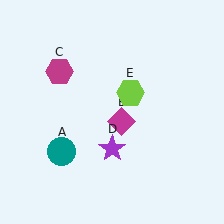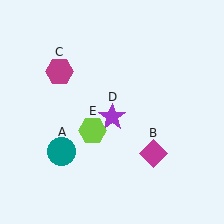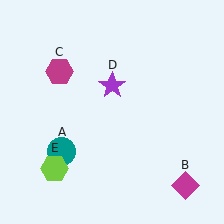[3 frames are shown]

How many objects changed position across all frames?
3 objects changed position: magenta diamond (object B), purple star (object D), lime hexagon (object E).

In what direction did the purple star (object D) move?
The purple star (object D) moved up.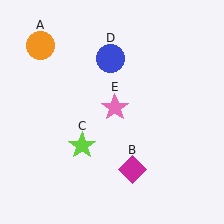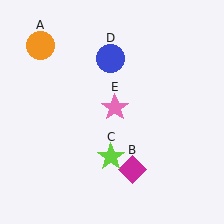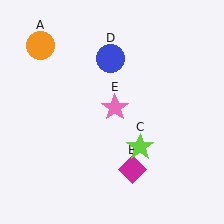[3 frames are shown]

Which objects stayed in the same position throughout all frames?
Orange circle (object A) and magenta diamond (object B) and blue circle (object D) and pink star (object E) remained stationary.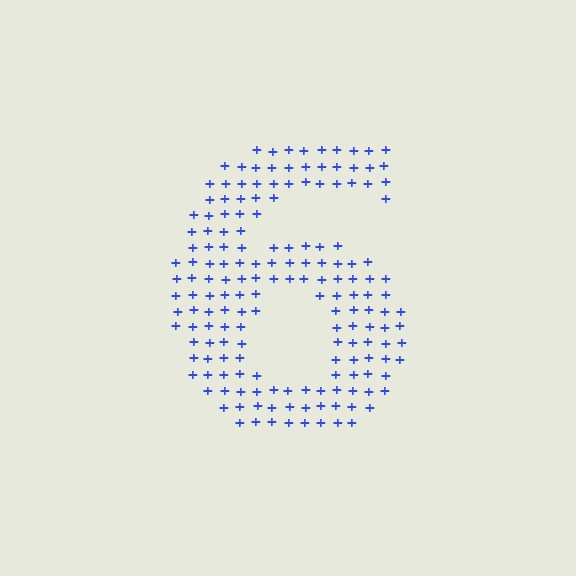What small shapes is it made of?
It is made of small plus signs.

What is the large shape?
The large shape is the digit 6.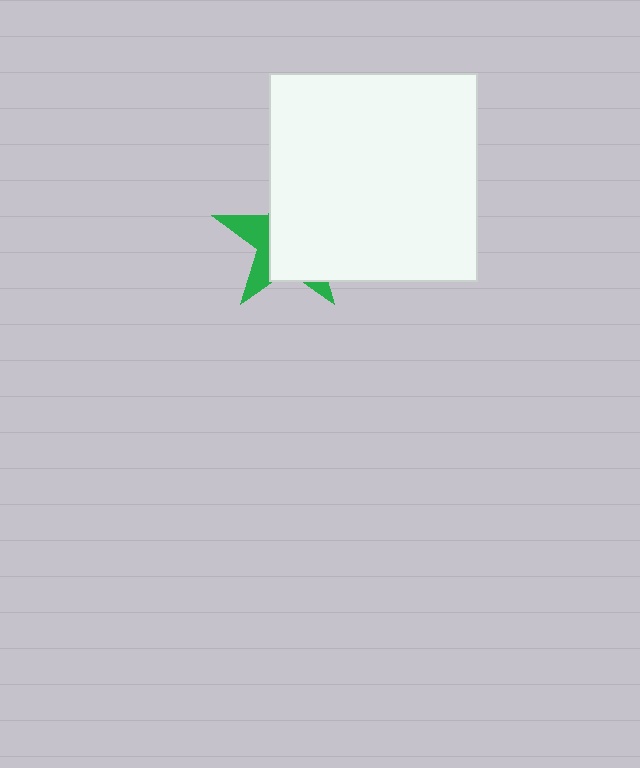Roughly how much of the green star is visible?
A small part of it is visible (roughly 32%).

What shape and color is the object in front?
The object in front is a white square.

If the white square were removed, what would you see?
You would see the complete green star.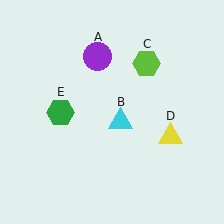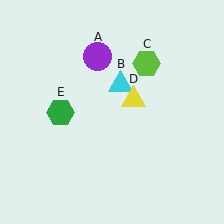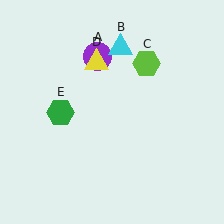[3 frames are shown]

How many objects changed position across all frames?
2 objects changed position: cyan triangle (object B), yellow triangle (object D).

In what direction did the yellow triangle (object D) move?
The yellow triangle (object D) moved up and to the left.